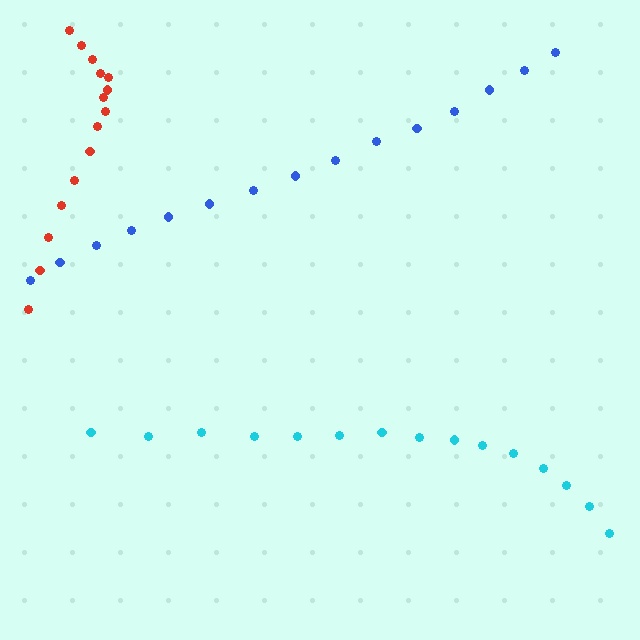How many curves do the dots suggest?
There are 3 distinct paths.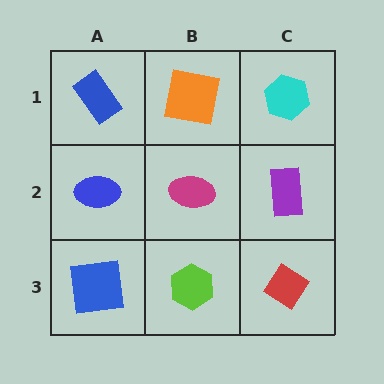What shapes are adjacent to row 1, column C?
A purple rectangle (row 2, column C), an orange square (row 1, column B).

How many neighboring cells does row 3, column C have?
2.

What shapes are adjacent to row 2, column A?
A blue rectangle (row 1, column A), a blue square (row 3, column A), a magenta ellipse (row 2, column B).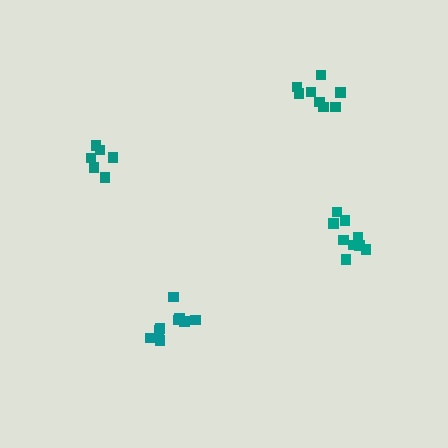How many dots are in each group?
Group 1: 6 dots, Group 2: 10 dots, Group 3: 10 dots, Group 4: 8 dots (34 total).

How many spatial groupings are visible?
There are 4 spatial groupings.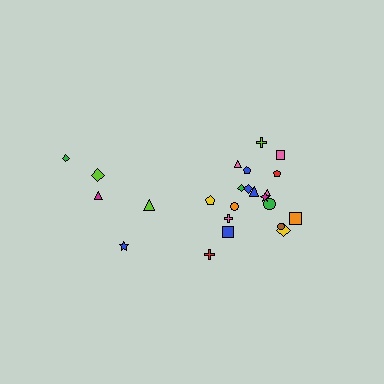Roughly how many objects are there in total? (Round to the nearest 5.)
Roughly 25 objects in total.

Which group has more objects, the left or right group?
The right group.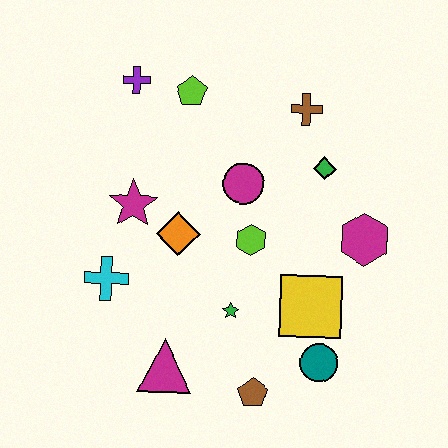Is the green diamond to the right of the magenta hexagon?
No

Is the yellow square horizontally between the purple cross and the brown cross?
No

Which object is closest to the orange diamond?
The magenta star is closest to the orange diamond.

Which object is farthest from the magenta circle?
The brown pentagon is farthest from the magenta circle.